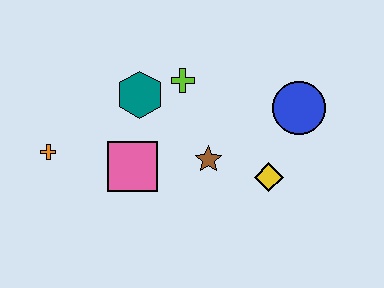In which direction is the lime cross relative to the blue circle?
The lime cross is to the left of the blue circle.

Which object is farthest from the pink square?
The blue circle is farthest from the pink square.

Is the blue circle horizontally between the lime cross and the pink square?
No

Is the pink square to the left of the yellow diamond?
Yes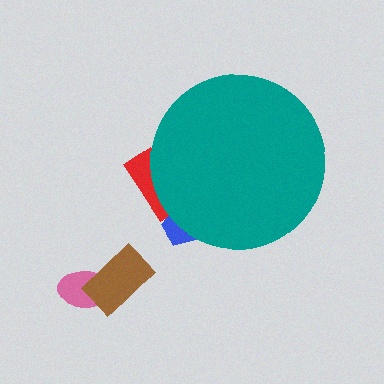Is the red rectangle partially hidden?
Yes, the red rectangle is partially hidden behind the teal circle.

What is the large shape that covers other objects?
A teal circle.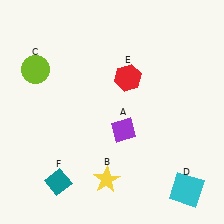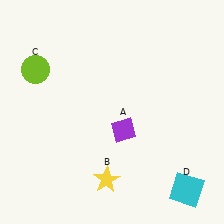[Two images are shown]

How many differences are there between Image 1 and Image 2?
There are 2 differences between the two images.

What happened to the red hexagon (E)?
The red hexagon (E) was removed in Image 2. It was in the top-right area of Image 1.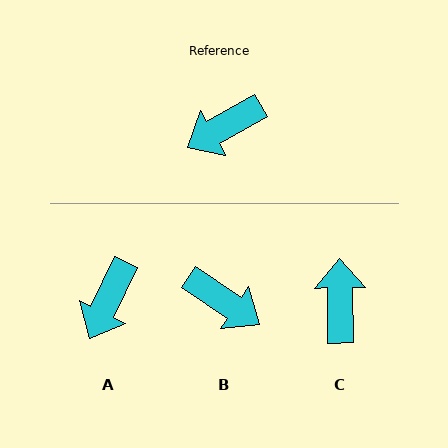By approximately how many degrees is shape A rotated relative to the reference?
Approximately 35 degrees counter-clockwise.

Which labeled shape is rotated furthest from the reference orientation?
C, about 119 degrees away.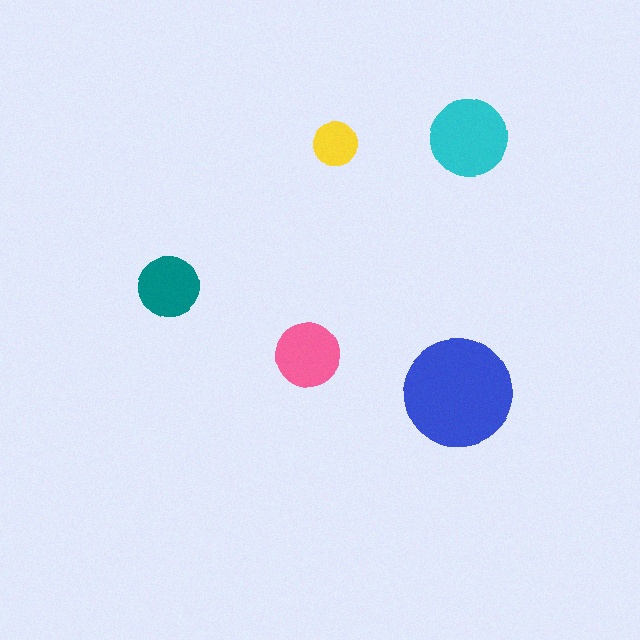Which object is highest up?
The cyan circle is topmost.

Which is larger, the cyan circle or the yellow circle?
The cyan one.